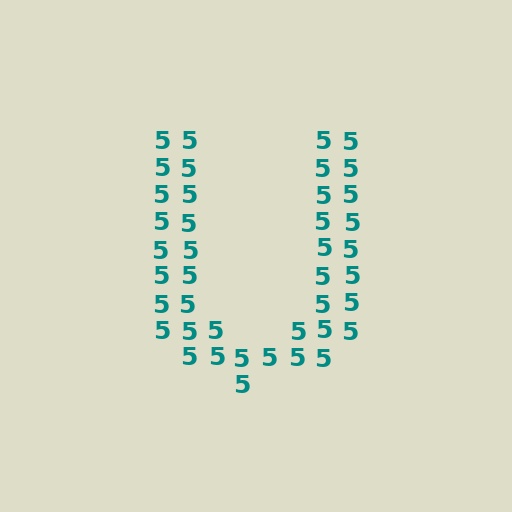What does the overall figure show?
The overall figure shows the letter U.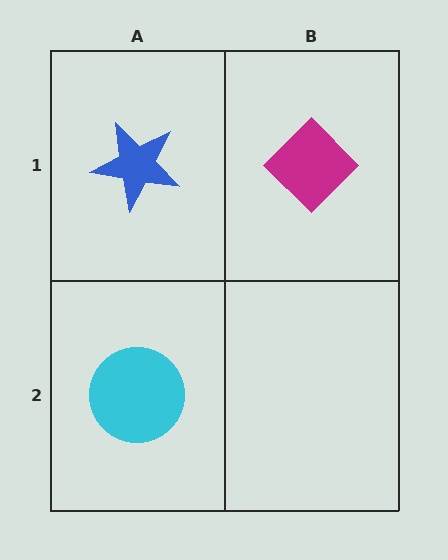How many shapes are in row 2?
1 shape.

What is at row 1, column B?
A magenta diamond.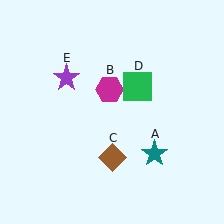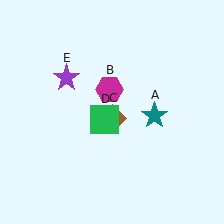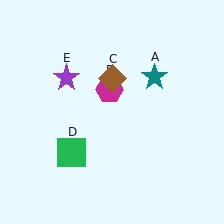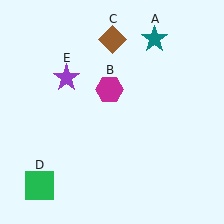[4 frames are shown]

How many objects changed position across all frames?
3 objects changed position: teal star (object A), brown diamond (object C), green square (object D).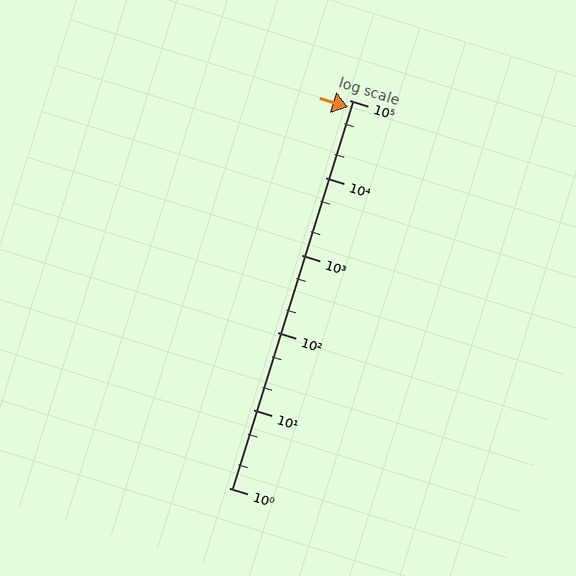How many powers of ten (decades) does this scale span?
The scale spans 5 decades, from 1 to 100000.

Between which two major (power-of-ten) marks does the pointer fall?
The pointer is between 10000 and 100000.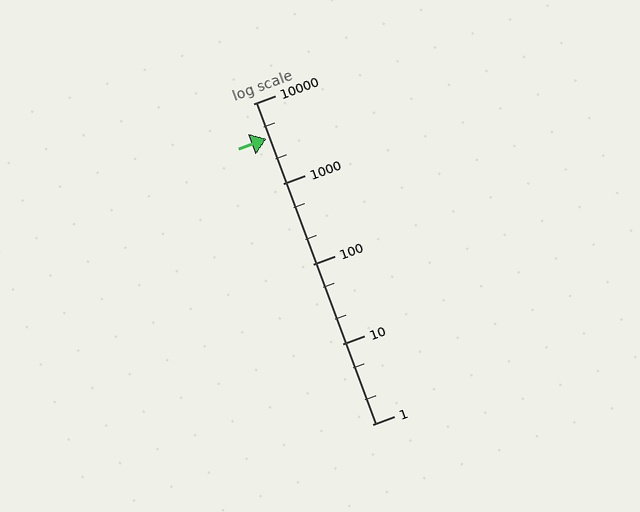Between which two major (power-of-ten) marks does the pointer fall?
The pointer is between 1000 and 10000.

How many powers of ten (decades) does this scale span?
The scale spans 4 decades, from 1 to 10000.